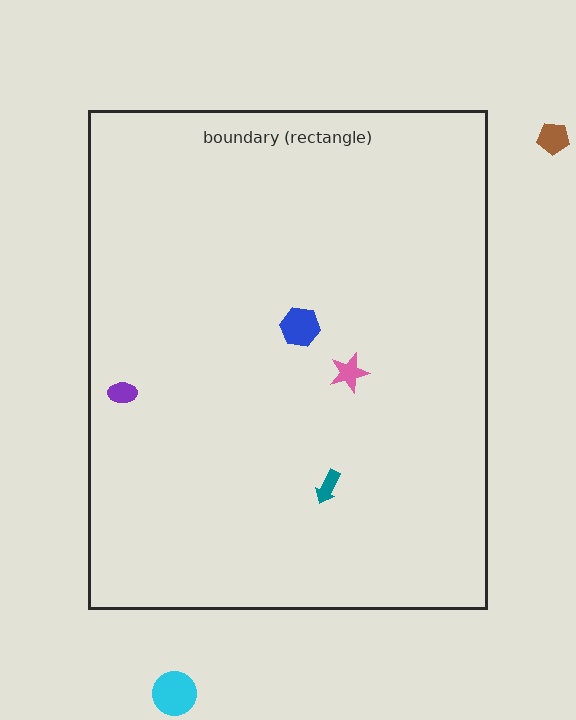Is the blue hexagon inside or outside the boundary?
Inside.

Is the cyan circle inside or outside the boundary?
Outside.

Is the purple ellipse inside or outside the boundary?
Inside.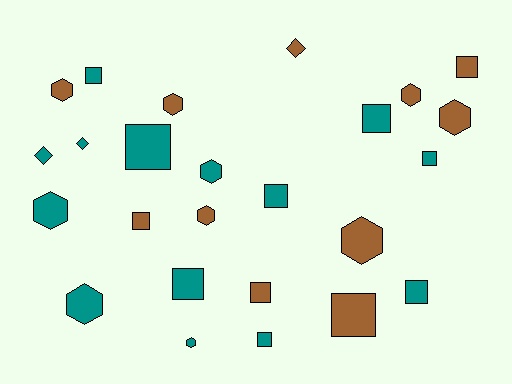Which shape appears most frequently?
Square, with 12 objects.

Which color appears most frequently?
Teal, with 14 objects.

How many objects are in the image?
There are 25 objects.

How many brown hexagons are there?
There are 6 brown hexagons.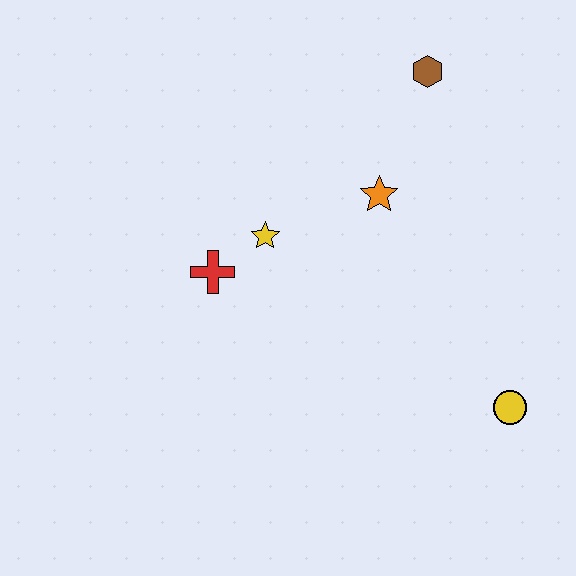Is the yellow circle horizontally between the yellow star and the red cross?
No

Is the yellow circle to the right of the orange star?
Yes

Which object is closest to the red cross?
The yellow star is closest to the red cross.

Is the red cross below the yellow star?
Yes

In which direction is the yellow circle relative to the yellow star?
The yellow circle is to the right of the yellow star.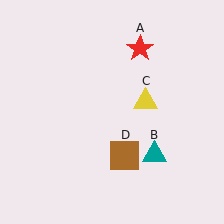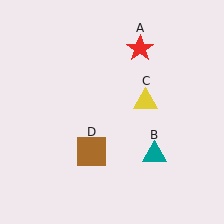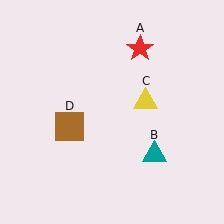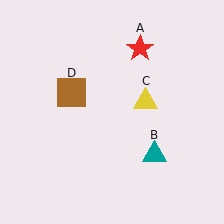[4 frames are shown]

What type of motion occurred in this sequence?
The brown square (object D) rotated clockwise around the center of the scene.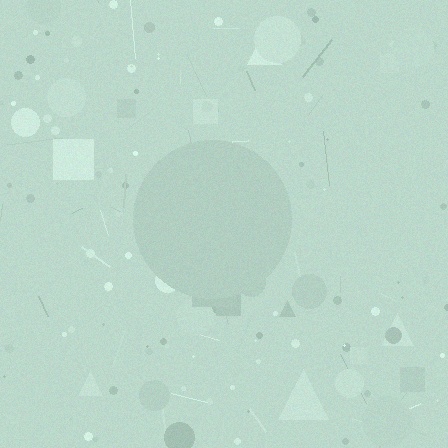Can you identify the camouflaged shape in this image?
The camouflaged shape is a circle.